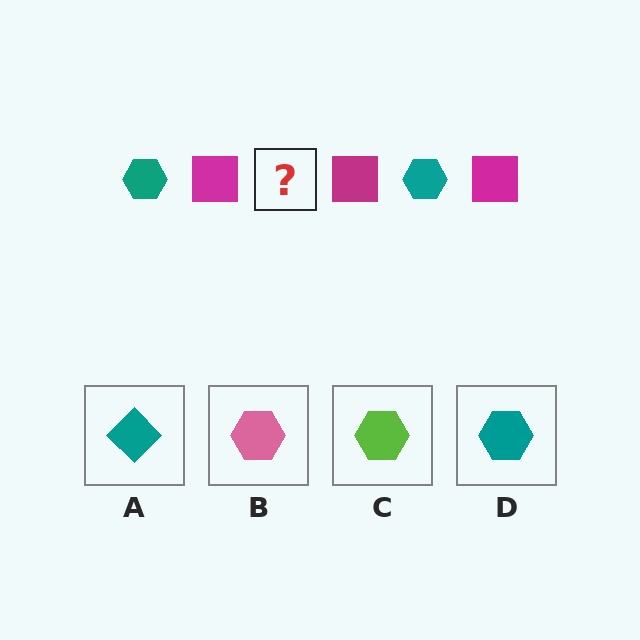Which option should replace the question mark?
Option D.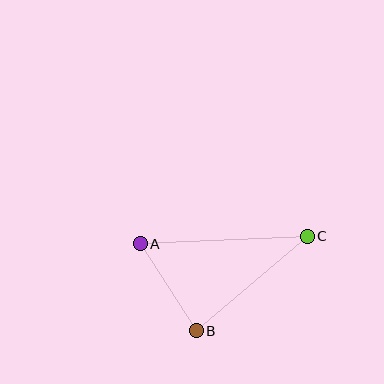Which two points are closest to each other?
Points A and B are closest to each other.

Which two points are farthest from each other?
Points A and C are farthest from each other.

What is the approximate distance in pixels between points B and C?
The distance between B and C is approximately 146 pixels.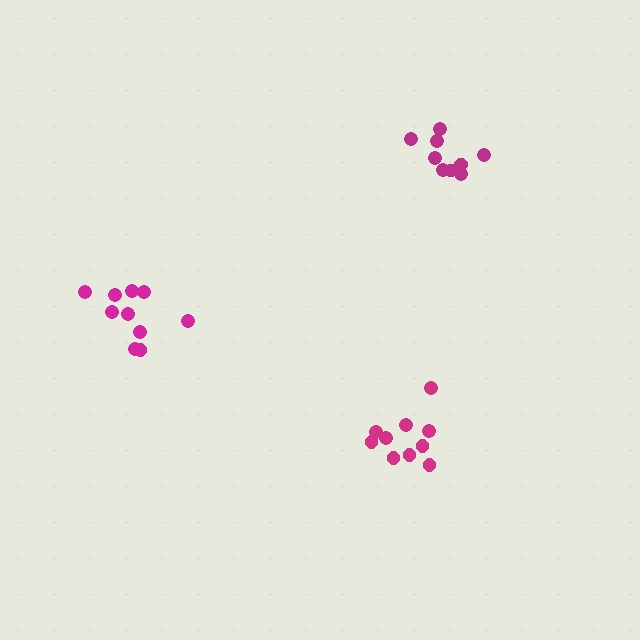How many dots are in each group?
Group 1: 10 dots, Group 2: 9 dots, Group 3: 10 dots (29 total).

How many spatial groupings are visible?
There are 3 spatial groupings.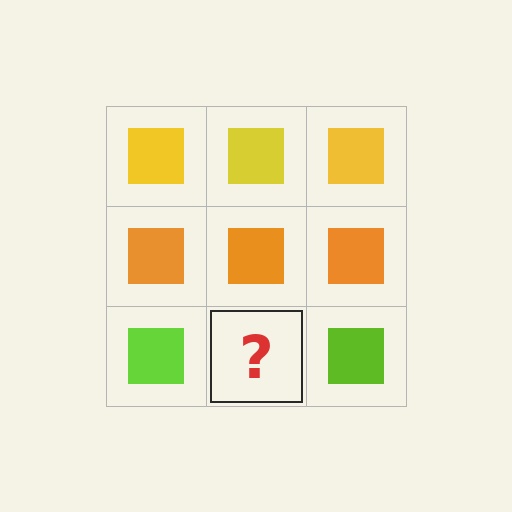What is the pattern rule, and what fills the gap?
The rule is that each row has a consistent color. The gap should be filled with a lime square.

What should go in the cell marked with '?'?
The missing cell should contain a lime square.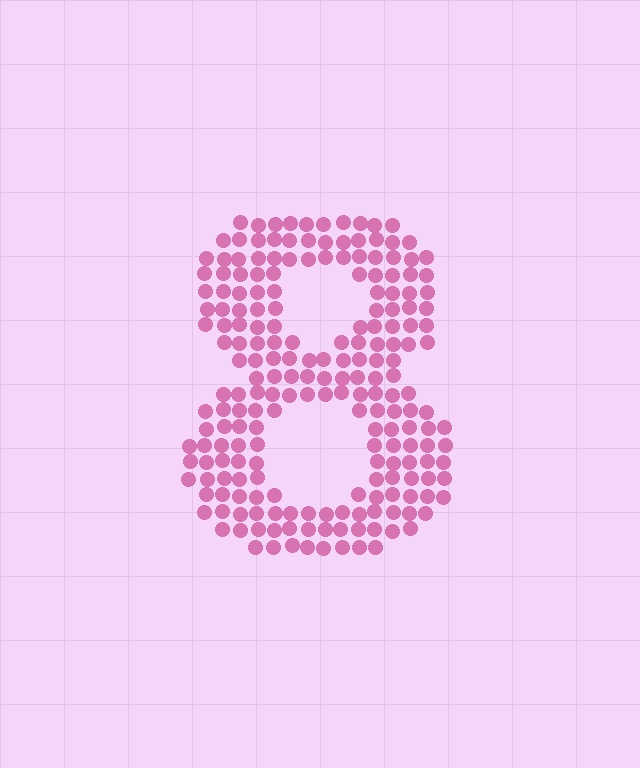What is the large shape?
The large shape is the digit 8.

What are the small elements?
The small elements are circles.